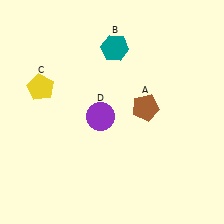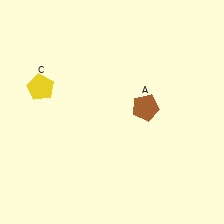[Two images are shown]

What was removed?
The purple circle (D), the teal hexagon (B) were removed in Image 2.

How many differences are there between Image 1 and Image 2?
There are 2 differences between the two images.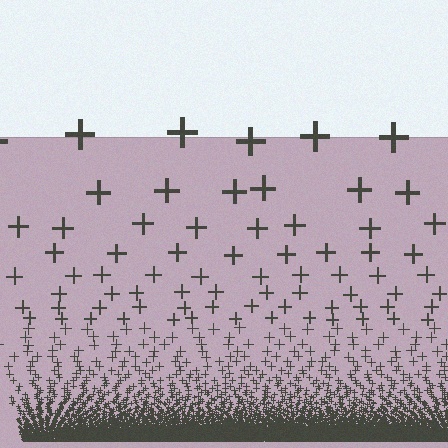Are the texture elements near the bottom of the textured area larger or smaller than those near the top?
Smaller. The gradient is inverted — elements near the bottom are smaller and denser.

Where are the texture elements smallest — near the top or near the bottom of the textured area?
Near the bottom.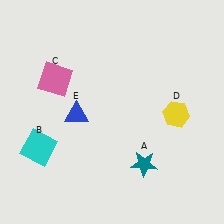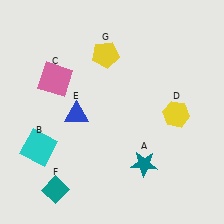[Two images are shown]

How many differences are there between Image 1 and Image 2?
There are 2 differences between the two images.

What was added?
A teal diamond (F), a yellow pentagon (G) were added in Image 2.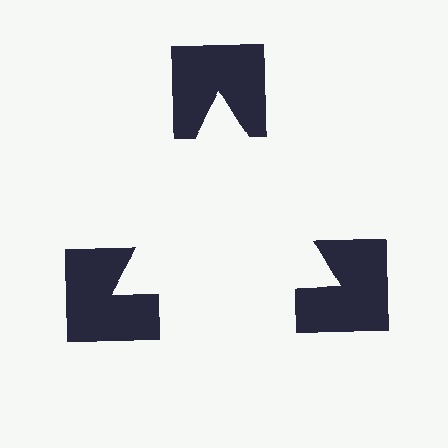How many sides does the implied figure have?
3 sides.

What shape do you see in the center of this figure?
An illusory triangle — its edges are inferred from the aligned wedge cuts in the notched squares, not physically drawn.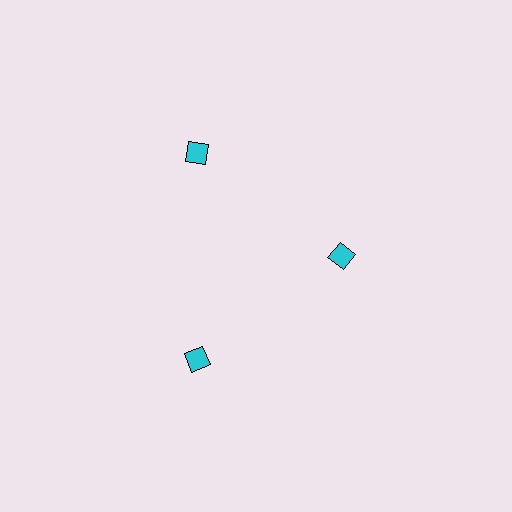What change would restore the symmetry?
The symmetry would be restored by moving it outward, back onto the ring so that all 3 squares sit at equal angles and equal distance from the center.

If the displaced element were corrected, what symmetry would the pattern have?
It would have 3-fold rotational symmetry — the pattern would map onto itself every 120 degrees.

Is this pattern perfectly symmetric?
No. The 3 cyan squares are arranged in a ring, but one element near the 3 o'clock position is pulled inward toward the center, breaking the 3-fold rotational symmetry.